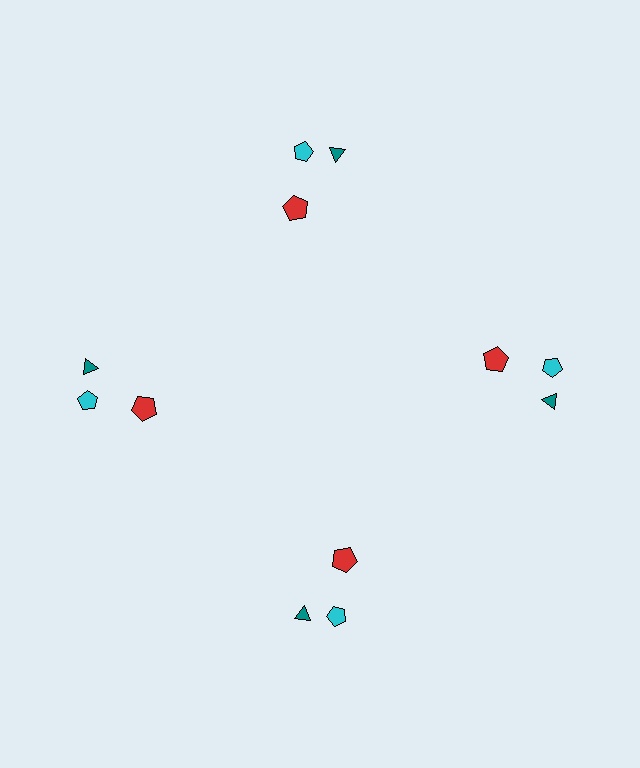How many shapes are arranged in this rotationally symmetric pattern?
There are 12 shapes, arranged in 4 groups of 3.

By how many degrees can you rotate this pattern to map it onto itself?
The pattern maps onto itself every 90 degrees of rotation.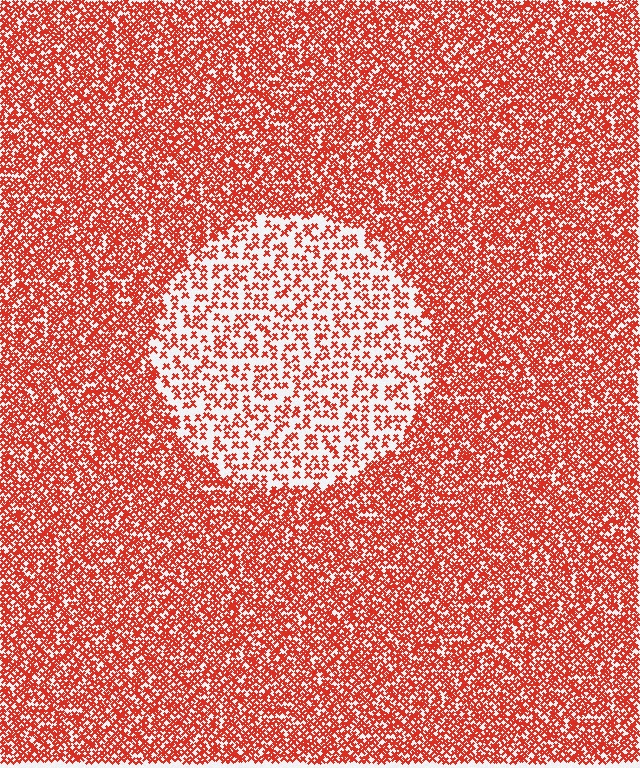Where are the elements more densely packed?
The elements are more densely packed outside the circle boundary.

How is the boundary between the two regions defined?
The boundary is defined by a change in element density (approximately 2.4x ratio). All elements are the same color, size, and shape.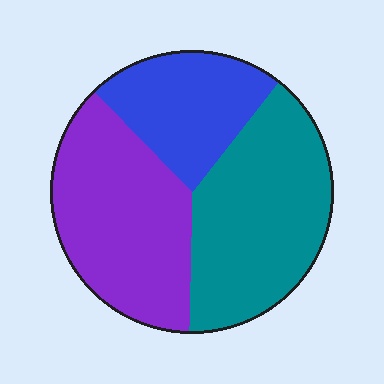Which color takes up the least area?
Blue, at roughly 25%.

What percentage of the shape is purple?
Purple takes up between a quarter and a half of the shape.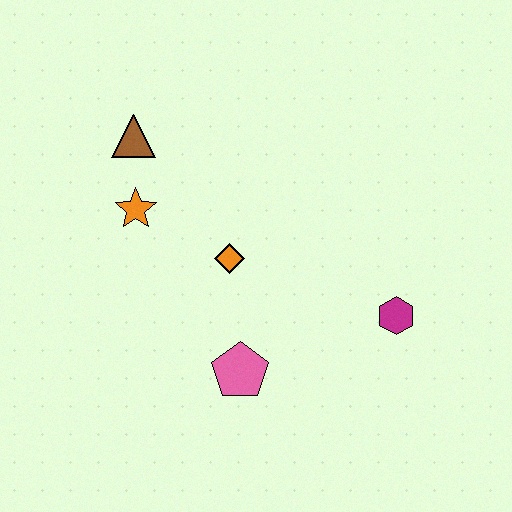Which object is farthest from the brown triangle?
The magenta hexagon is farthest from the brown triangle.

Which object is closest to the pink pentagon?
The orange diamond is closest to the pink pentagon.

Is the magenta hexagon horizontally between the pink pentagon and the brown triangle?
No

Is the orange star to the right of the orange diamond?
No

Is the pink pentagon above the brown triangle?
No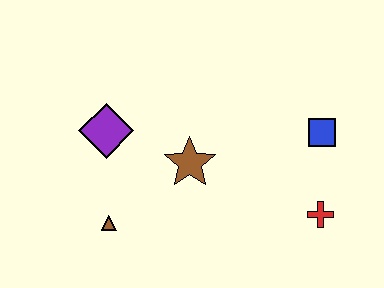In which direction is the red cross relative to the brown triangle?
The red cross is to the right of the brown triangle.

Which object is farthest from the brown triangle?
The blue square is farthest from the brown triangle.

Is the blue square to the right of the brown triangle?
Yes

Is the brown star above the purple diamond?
No